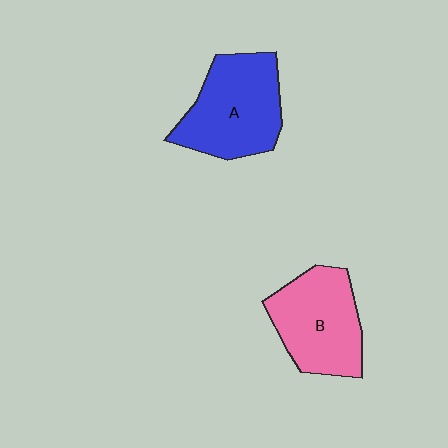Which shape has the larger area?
Shape A (blue).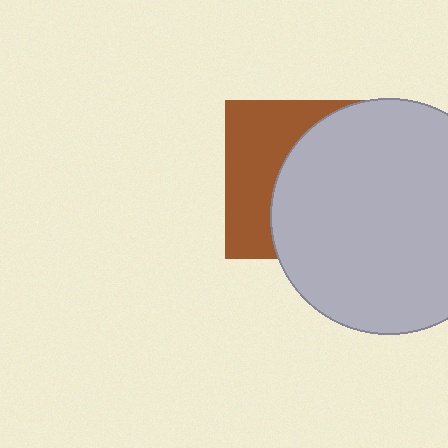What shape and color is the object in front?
The object in front is a light gray circle.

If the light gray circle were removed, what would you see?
You would see the complete brown square.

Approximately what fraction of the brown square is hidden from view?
Roughly 60% of the brown square is hidden behind the light gray circle.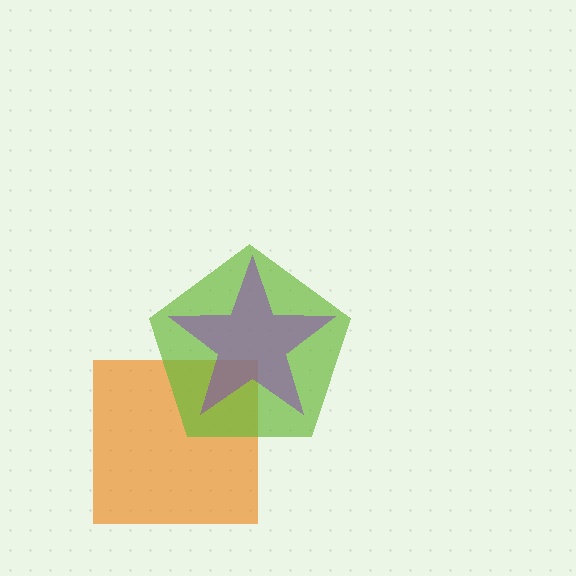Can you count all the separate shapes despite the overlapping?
Yes, there are 3 separate shapes.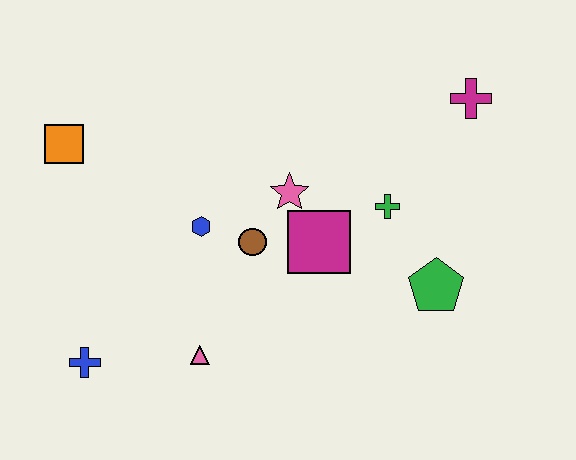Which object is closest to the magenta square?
The pink star is closest to the magenta square.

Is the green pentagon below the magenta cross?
Yes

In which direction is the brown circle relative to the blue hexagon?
The brown circle is to the right of the blue hexagon.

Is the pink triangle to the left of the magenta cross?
Yes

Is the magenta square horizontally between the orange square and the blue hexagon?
No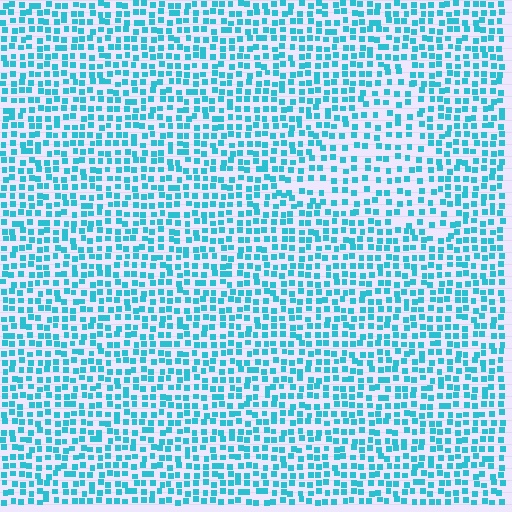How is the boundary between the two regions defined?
The boundary is defined by a change in element density (approximately 1.6x ratio). All elements are the same color, size, and shape.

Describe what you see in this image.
The image contains small cyan elements arranged at two different densities. A triangle-shaped region is visible where the elements are less densely packed than the surrounding area.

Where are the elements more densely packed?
The elements are more densely packed outside the triangle boundary.